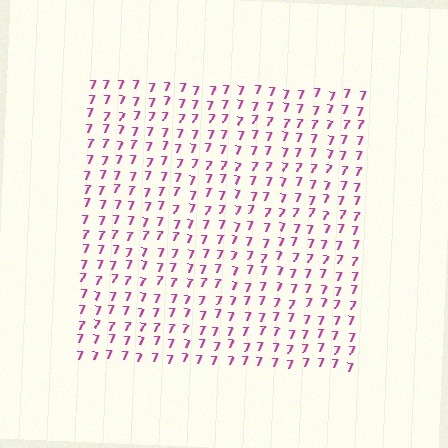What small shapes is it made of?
It is made of small digit 7's.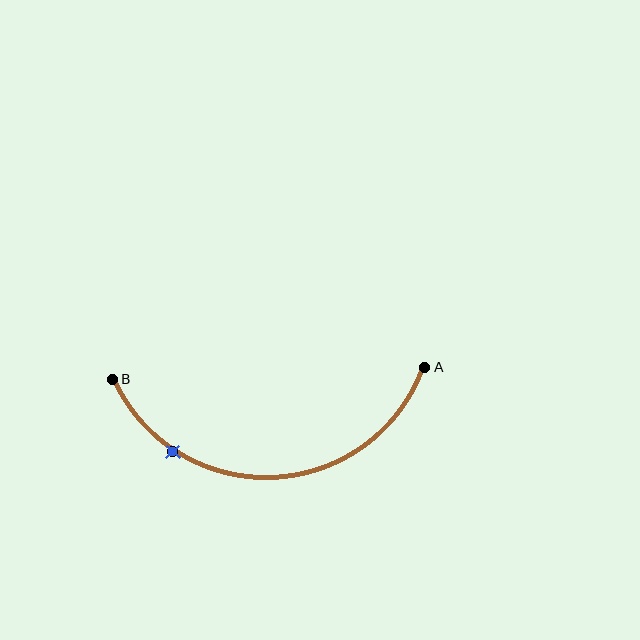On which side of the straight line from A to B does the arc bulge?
The arc bulges below the straight line connecting A and B.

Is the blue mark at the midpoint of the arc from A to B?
No. The blue mark lies on the arc but is closer to endpoint B. The arc midpoint would be at the point on the curve equidistant along the arc from both A and B.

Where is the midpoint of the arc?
The arc midpoint is the point on the curve farthest from the straight line joining A and B. It sits below that line.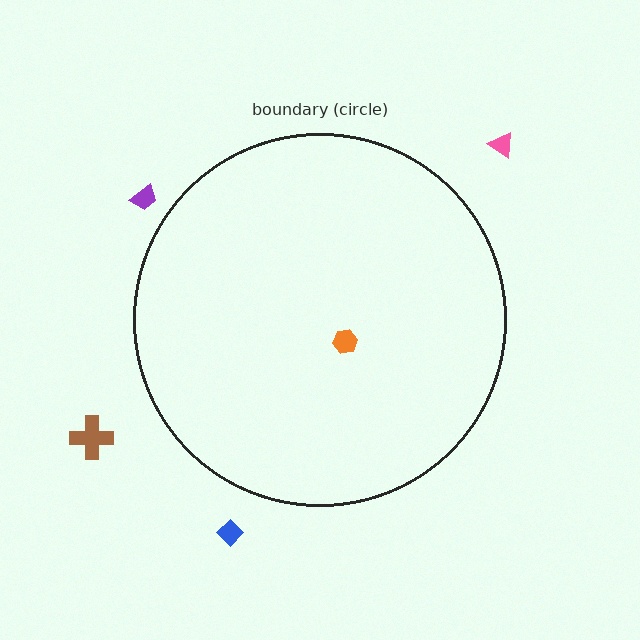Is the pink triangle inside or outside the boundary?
Outside.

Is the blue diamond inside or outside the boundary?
Outside.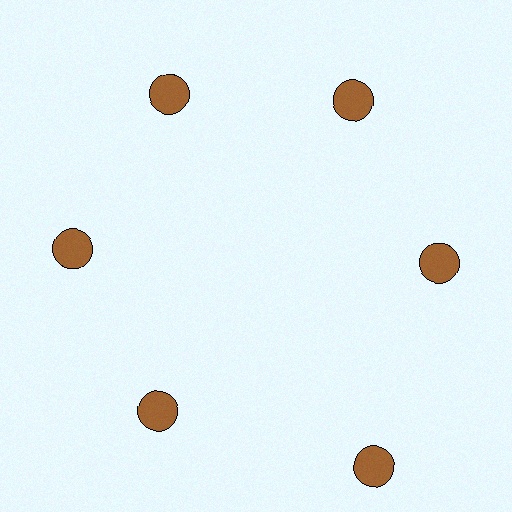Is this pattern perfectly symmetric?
No. The 6 brown circles are arranged in a ring, but one element near the 5 o'clock position is pushed outward from the center, breaking the 6-fold rotational symmetry.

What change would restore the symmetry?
The symmetry would be restored by moving it inward, back onto the ring so that all 6 circles sit at equal angles and equal distance from the center.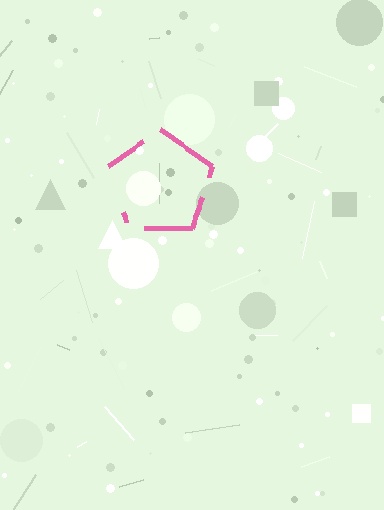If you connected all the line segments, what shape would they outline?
They would outline a pentagon.